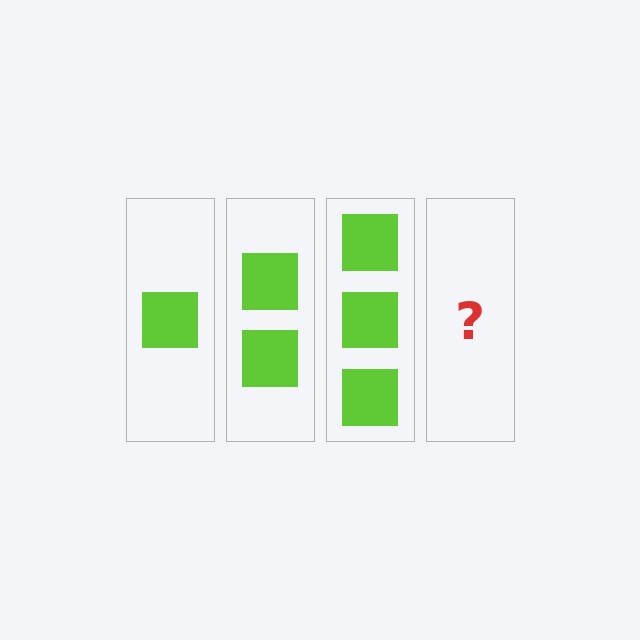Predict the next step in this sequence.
The next step is 4 squares.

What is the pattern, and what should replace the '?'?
The pattern is that each step adds one more square. The '?' should be 4 squares.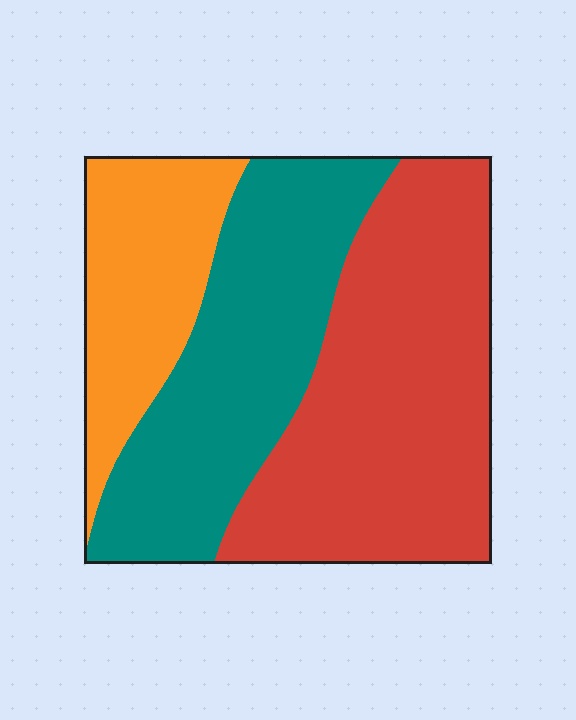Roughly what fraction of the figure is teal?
Teal covers about 35% of the figure.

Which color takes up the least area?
Orange, at roughly 20%.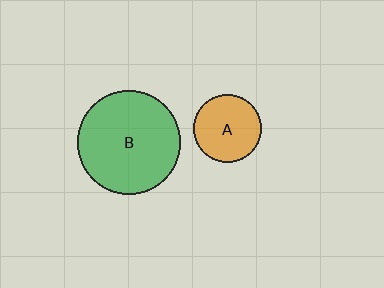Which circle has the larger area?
Circle B (green).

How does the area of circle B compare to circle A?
Approximately 2.3 times.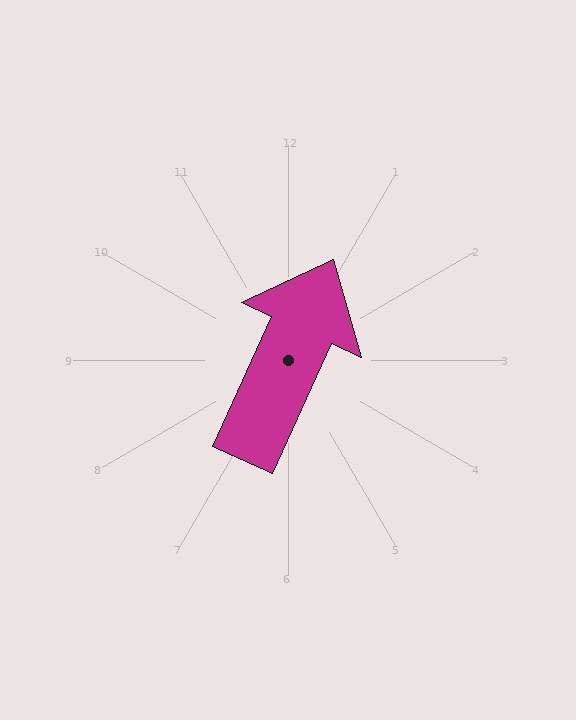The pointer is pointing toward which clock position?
Roughly 1 o'clock.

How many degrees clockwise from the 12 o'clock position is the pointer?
Approximately 25 degrees.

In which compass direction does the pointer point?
Northeast.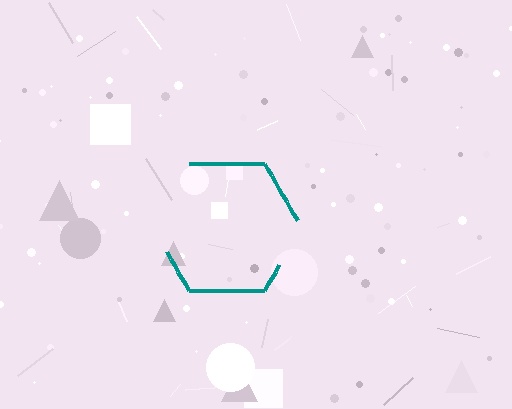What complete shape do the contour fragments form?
The contour fragments form a hexagon.